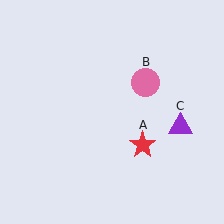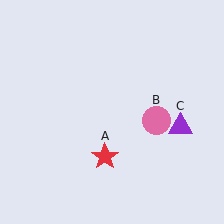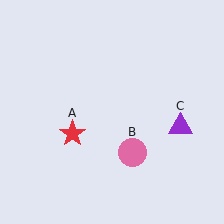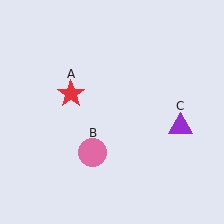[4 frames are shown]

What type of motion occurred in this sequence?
The red star (object A), pink circle (object B) rotated clockwise around the center of the scene.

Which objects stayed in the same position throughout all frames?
Purple triangle (object C) remained stationary.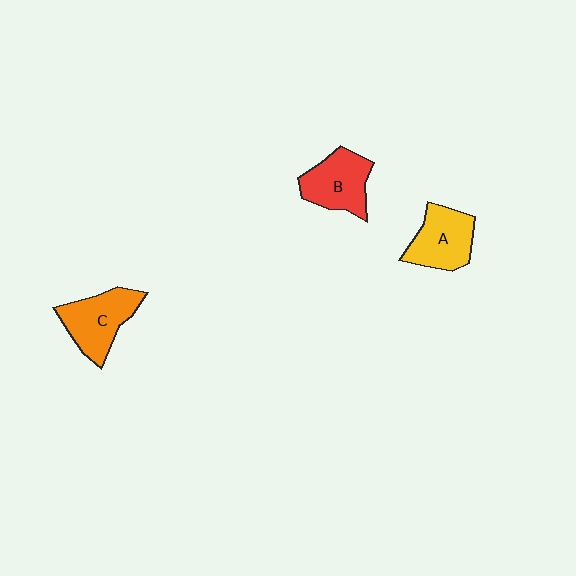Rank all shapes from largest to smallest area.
From largest to smallest: C (orange), B (red), A (yellow).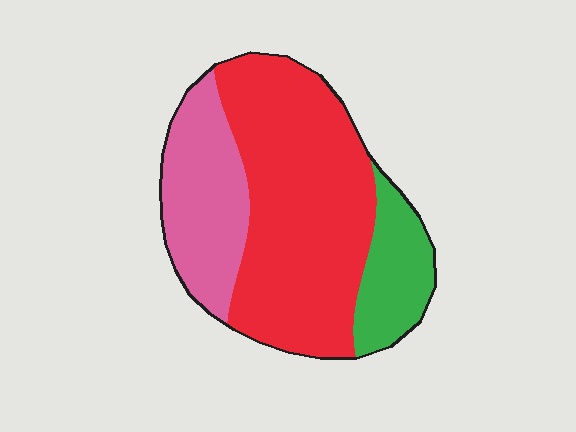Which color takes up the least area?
Green, at roughly 15%.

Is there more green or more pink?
Pink.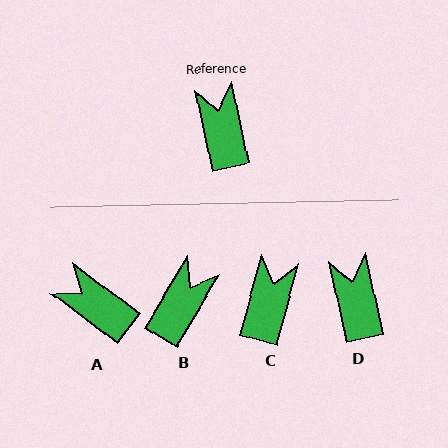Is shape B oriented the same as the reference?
No, it is off by about 43 degrees.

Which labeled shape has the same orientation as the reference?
D.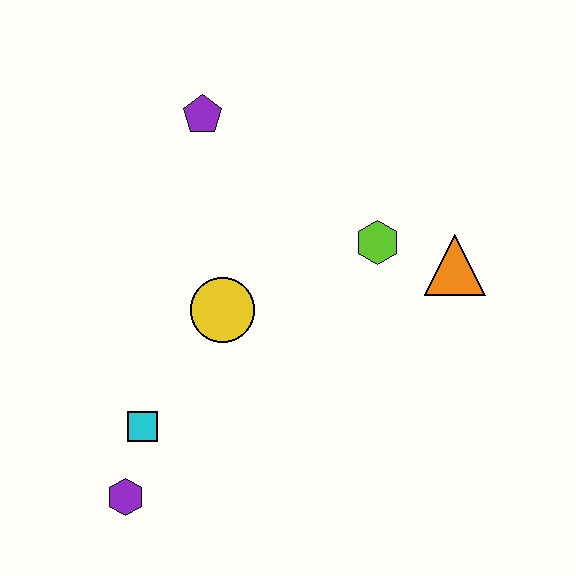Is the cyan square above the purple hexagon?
Yes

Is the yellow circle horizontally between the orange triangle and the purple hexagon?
Yes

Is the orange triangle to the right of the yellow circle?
Yes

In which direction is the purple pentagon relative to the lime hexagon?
The purple pentagon is to the left of the lime hexagon.